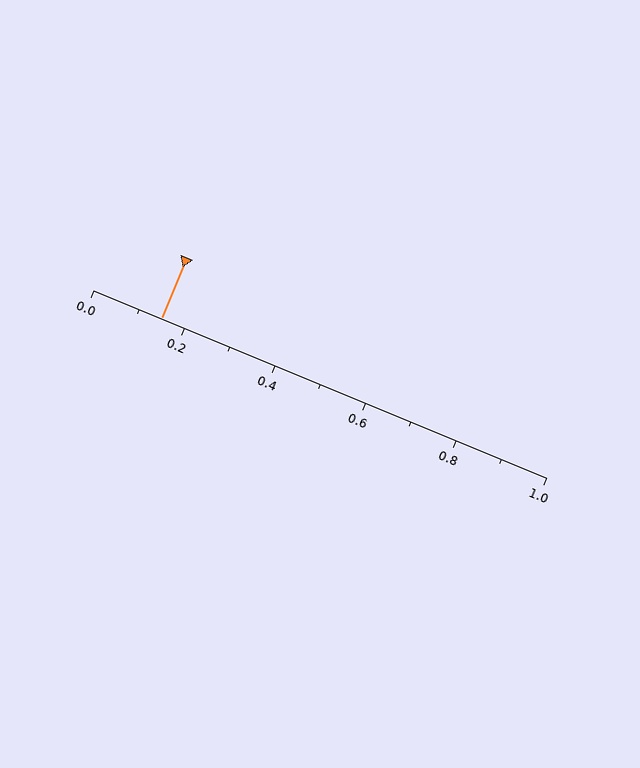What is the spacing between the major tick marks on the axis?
The major ticks are spaced 0.2 apart.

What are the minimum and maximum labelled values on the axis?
The axis runs from 0.0 to 1.0.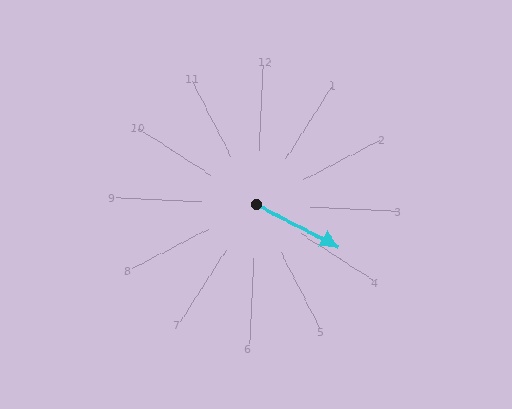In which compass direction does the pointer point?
Southeast.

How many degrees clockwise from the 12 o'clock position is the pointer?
Approximately 114 degrees.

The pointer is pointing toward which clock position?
Roughly 4 o'clock.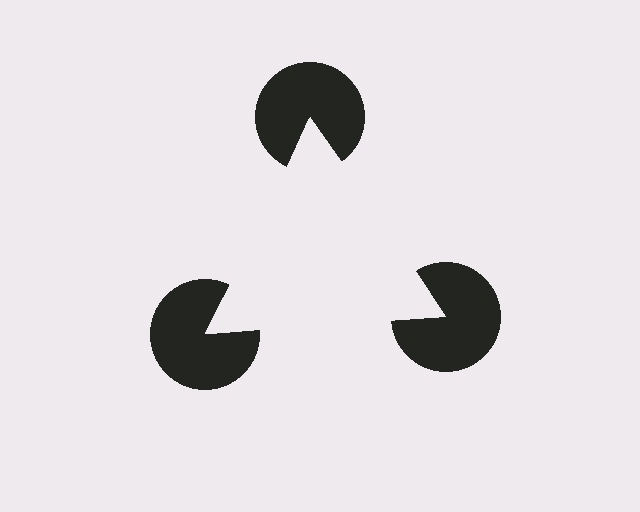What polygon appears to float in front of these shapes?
An illusory triangle — its edges are inferred from the aligned wedge cuts in the pac-man discs, not physically drawn.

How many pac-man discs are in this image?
There are 3 — one at each vertex of the illusory triangle.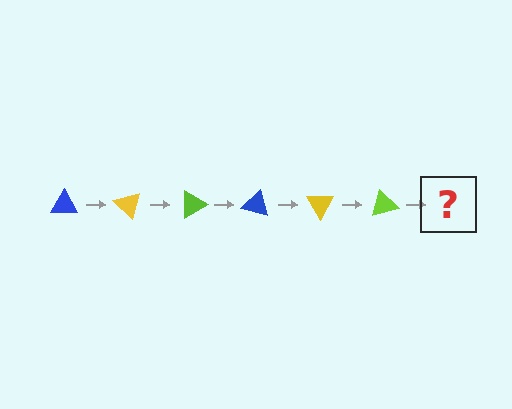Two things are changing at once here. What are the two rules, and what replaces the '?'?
The two rules are that it rotates 45 degrees each step and the color cycles through blue, yellow, and lime. The '?' should be a blue triangle, rotated 270 degrees from the start.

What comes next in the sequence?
The next element should be a blue triangle, rotated 270 degrees from the start.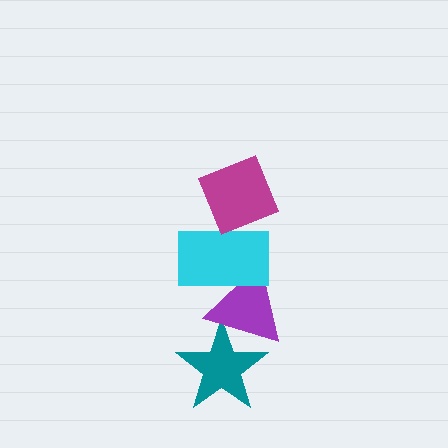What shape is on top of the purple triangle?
The cyan rectangle is on top of the purple triangle.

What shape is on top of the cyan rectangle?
The magenta diamond is on top of the cyan rectangle.